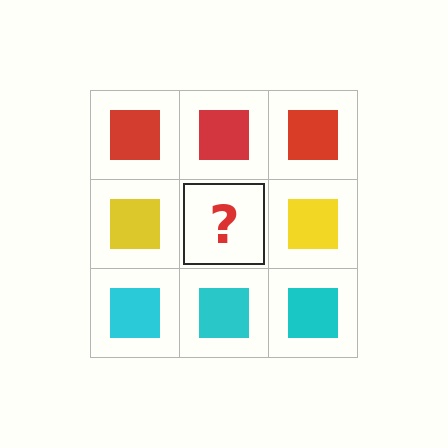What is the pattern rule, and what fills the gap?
The rule is that each row has a consistent color. The gap should be filled with a yellow square.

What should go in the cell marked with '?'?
The missing cell should contain a yellow square.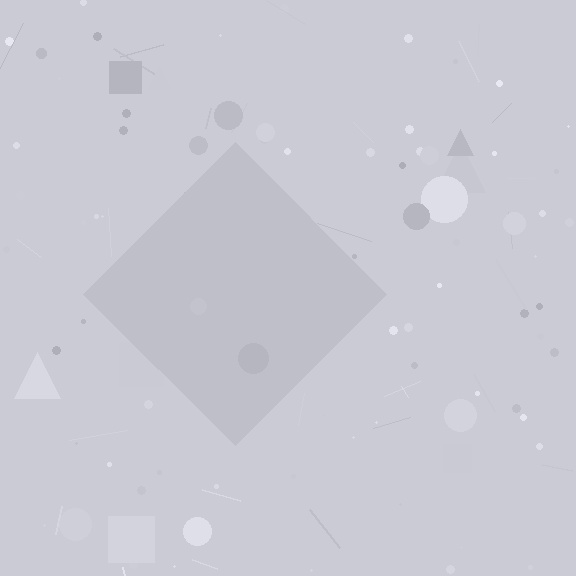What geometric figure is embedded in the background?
A diamond is embedded in the background.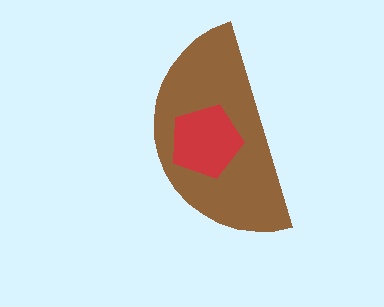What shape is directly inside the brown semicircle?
The red pentagon.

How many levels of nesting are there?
2.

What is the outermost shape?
The brown semicircle.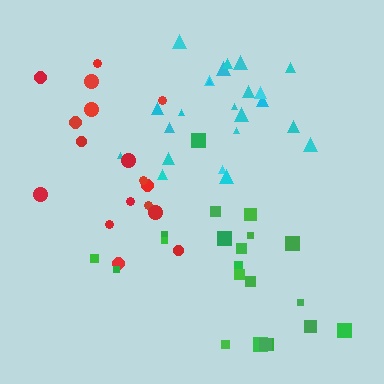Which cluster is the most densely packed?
Cyan.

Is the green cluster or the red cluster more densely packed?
Red.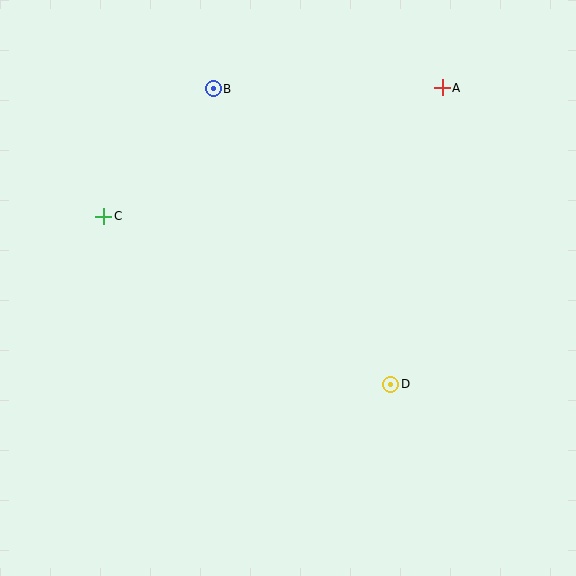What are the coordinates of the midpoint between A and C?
The midpoint between A and C is at (273, 152).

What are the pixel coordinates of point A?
Point A is at (442, 88).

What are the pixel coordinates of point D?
Point D is at (391, 384).